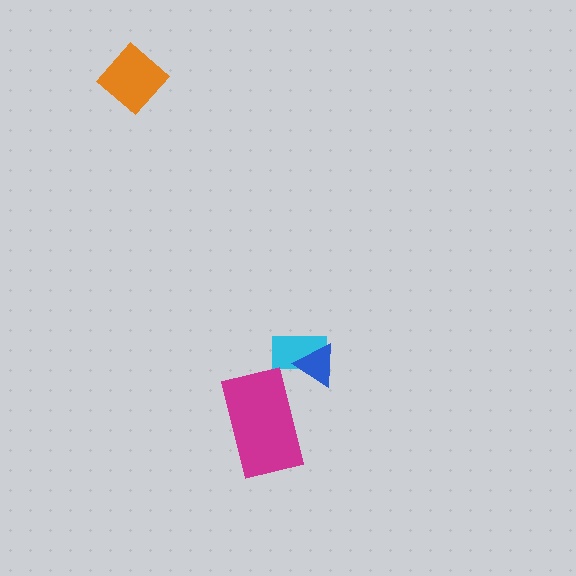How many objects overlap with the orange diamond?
0 objects overlap with the orange diamond.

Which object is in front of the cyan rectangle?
The blue triangle is in front of the cyan rectangle.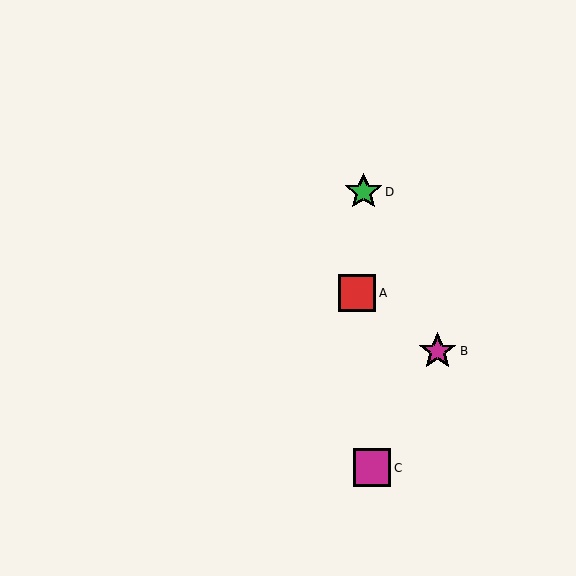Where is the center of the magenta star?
The center of the magenta star is at (437, 351).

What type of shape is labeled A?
Shape A is a red square.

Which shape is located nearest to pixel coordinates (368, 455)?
The magenta square (labeled C) at (372, 468) is nearest to that location.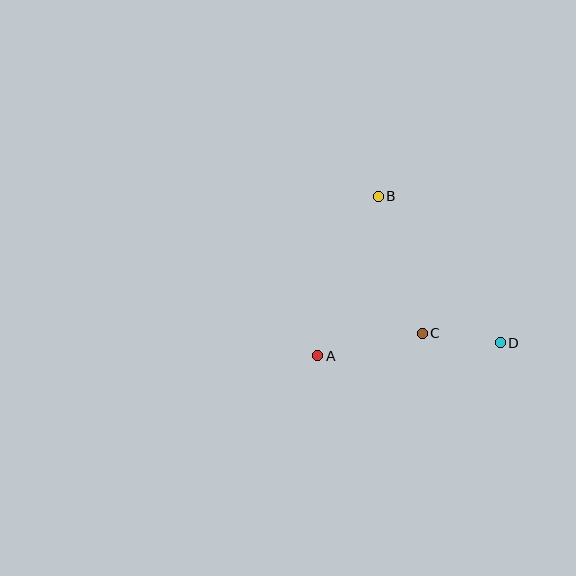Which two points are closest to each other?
Points C and D are closest to each other.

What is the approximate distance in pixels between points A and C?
The distance between A and C is approximately 107 pixels.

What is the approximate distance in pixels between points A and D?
The distance between A and D is approximately 183 pixels.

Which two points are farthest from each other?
Points B and D are farthest from each other.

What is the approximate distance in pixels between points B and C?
The distance between B and C is approximately 144 pixels.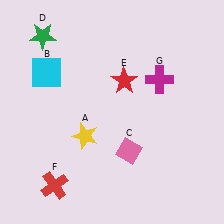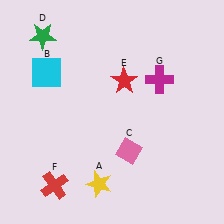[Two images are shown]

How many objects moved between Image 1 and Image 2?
1 object moved between the two images.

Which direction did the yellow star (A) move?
The yellow star (A) moved down.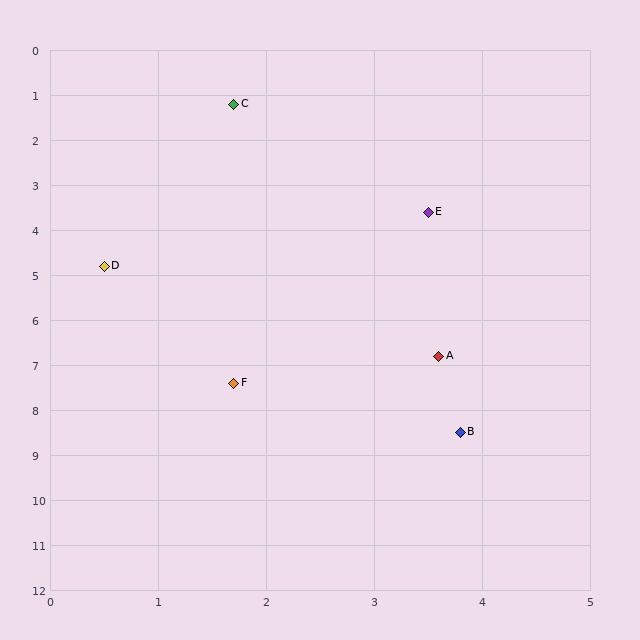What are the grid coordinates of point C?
Point C is at approximately (1.7, 1.2).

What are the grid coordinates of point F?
Point F is at approximately (1.7, 7.4).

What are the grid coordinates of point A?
Point A is at approximately (3.6, 6.8).